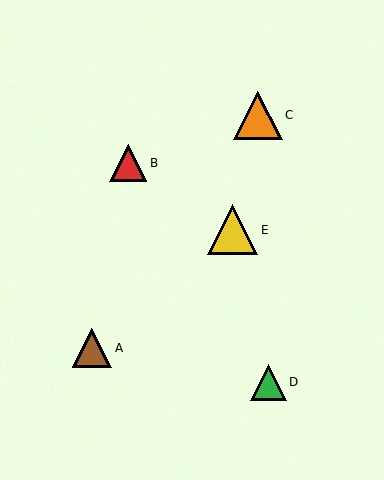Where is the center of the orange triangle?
The center of the orange triangle is at (258, 115).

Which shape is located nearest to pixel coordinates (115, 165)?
The red triangle (labeled B) at (128, 163) is nearest to that location.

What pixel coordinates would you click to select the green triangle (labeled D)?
Click at (268, 382) to select the green triangle D.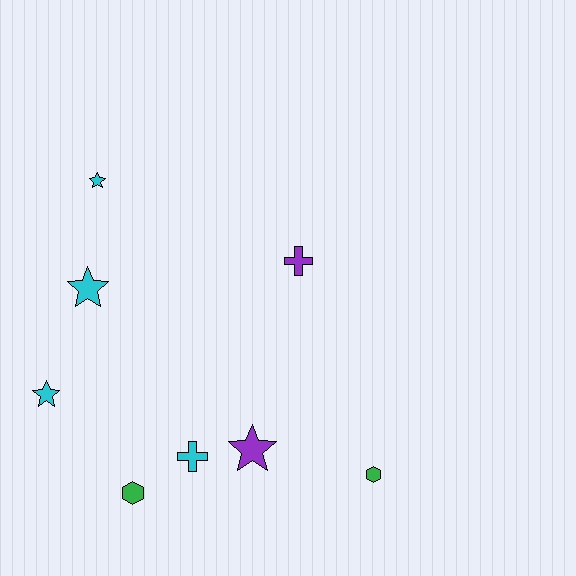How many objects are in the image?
There are 8 objects.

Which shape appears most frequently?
Star, with 4 objects.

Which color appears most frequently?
Cyan, with 4 objects.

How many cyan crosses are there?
There is 1 cyan cross.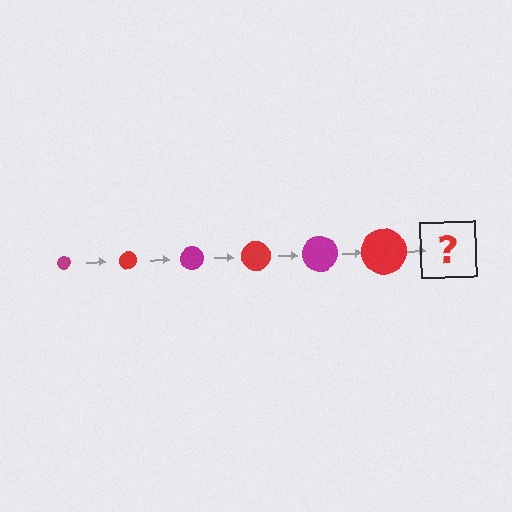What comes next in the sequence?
The next element should be a magenta circle, larger than the previous one.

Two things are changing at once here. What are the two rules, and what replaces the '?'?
The two rules are that the circle grows larger each step and the color cycles through magenta and red. The '?' should be a magenta circle, larger than the previous one.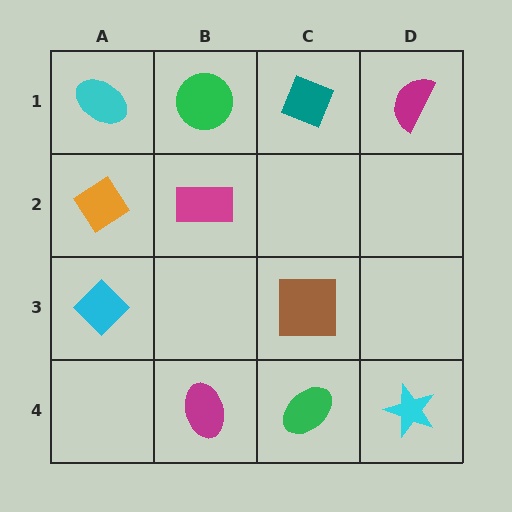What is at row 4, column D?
A cyan star.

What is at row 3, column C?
A brown square.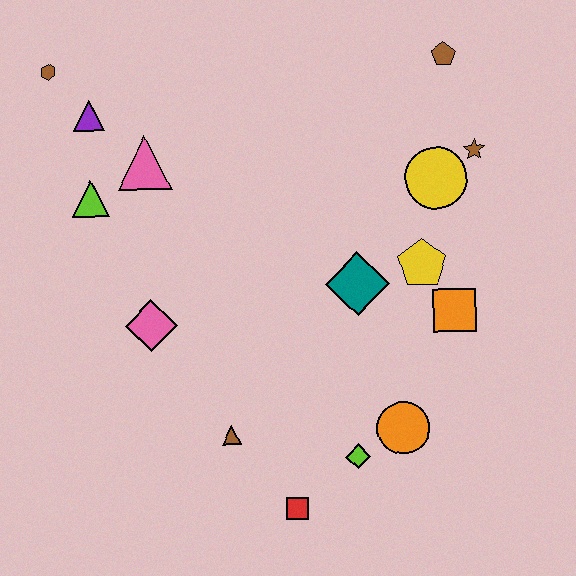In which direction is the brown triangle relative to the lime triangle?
The brown triangle is below the lime triangle.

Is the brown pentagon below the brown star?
No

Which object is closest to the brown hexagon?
The purple triangle is closest to the brown hexagon.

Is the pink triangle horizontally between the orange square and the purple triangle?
Yes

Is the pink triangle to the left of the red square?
Yes